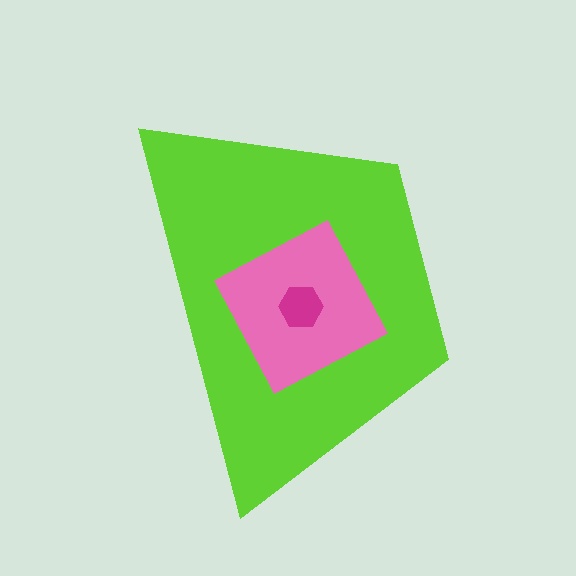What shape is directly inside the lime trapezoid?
The pink diamond.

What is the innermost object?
The magenta hexagon.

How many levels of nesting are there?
3.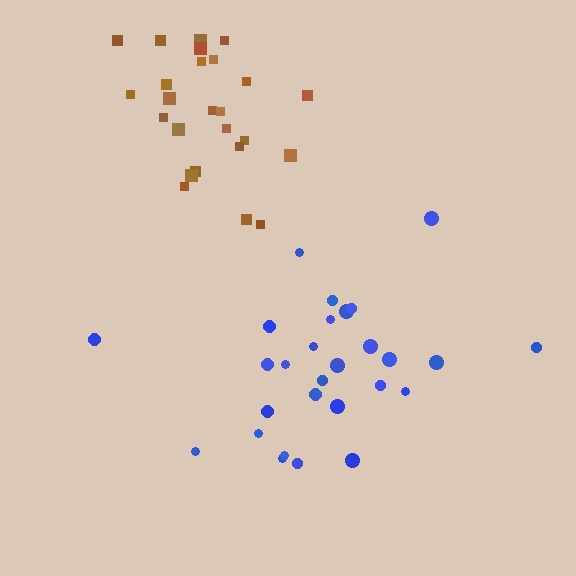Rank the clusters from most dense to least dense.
brown, blue.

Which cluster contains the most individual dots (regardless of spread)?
Blue (28).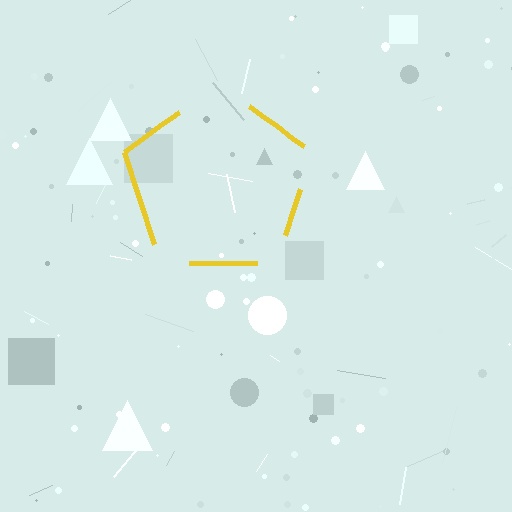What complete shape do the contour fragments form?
The contour fragments form a pentagon.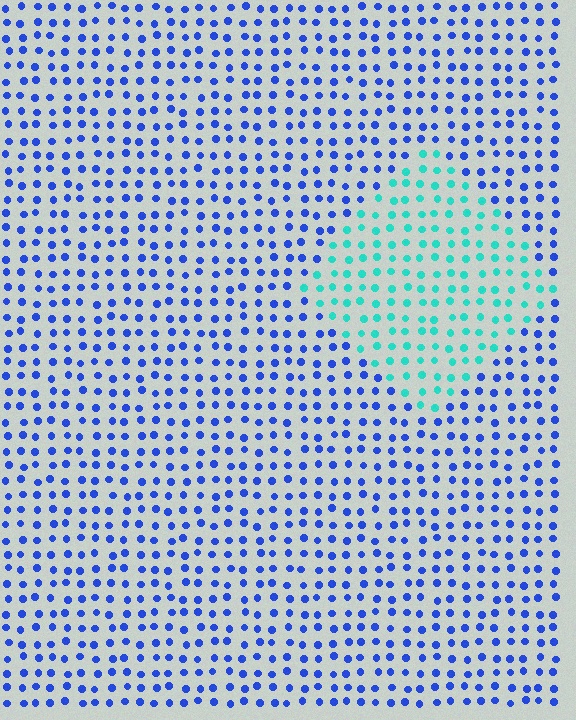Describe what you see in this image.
The image is filled with small blue elements in a uniform arrangement. A diamond-shaped region is visible where the elements are tinted to a slightly different hue, forming a subtle color boundary.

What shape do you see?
I see a diamond.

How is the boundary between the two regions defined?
The boundary is defined purely by a slight shift in hue (about 57 degrees). Spacing, size, and orientation are identical on both sides.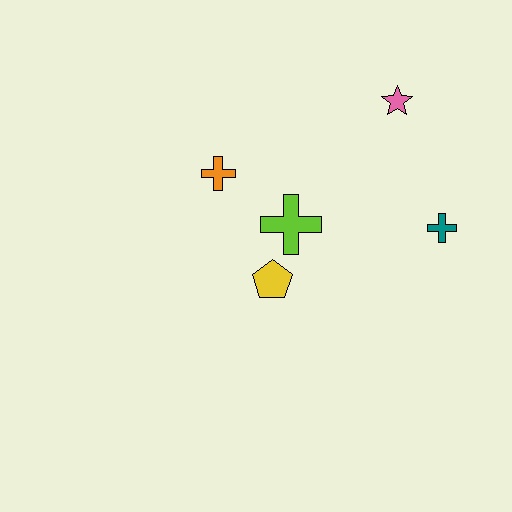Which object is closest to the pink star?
The teal cross is closest to the pink star.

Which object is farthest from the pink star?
The yellow pentagon is farthest from the pink star.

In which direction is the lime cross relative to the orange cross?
The lime cross is to the right of the orange cross.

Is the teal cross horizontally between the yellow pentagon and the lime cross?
No